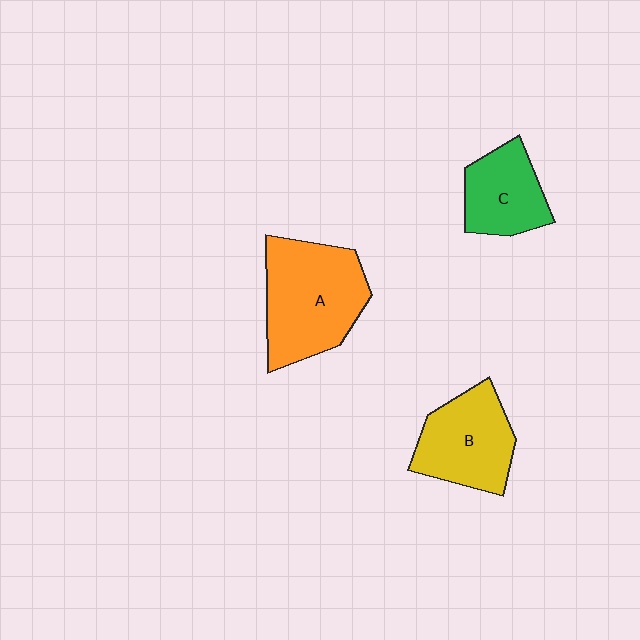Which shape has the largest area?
Shape A (orange).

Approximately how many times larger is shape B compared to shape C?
Approximately 1.3 times.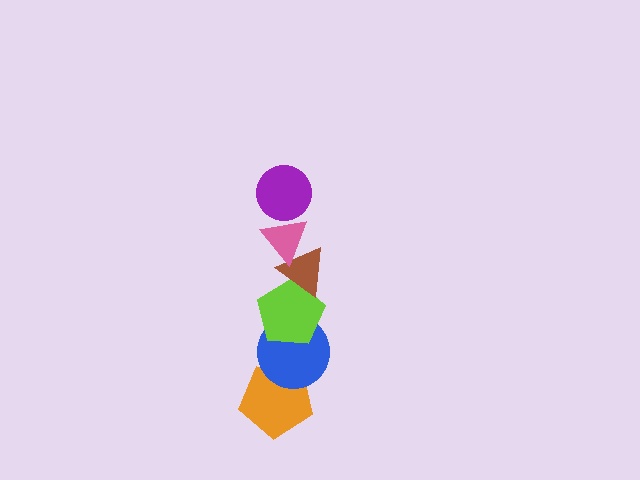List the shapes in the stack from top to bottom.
From top to bottom: the purple circle, the pink triangle, the brown triangle, the lime pentagon, the blue circle, the orange pentagon.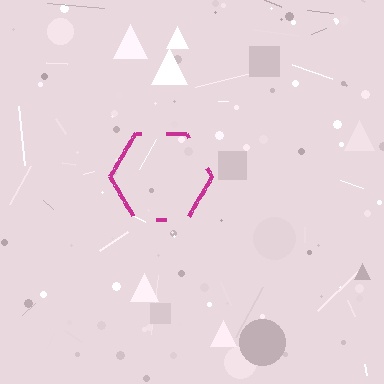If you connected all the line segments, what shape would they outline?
They would outline a hexagon.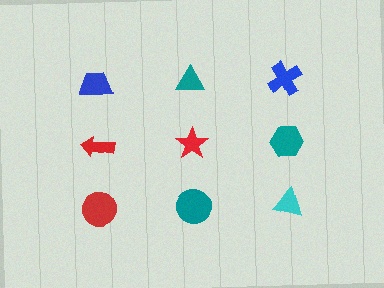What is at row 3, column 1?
A red circle.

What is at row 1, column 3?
A blue cross.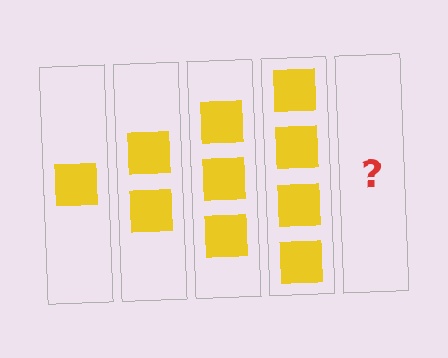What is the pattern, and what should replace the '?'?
The pattern is that each step adds one more square. The '?' should be 5 squares.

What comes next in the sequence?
The next element should be 5 squares.